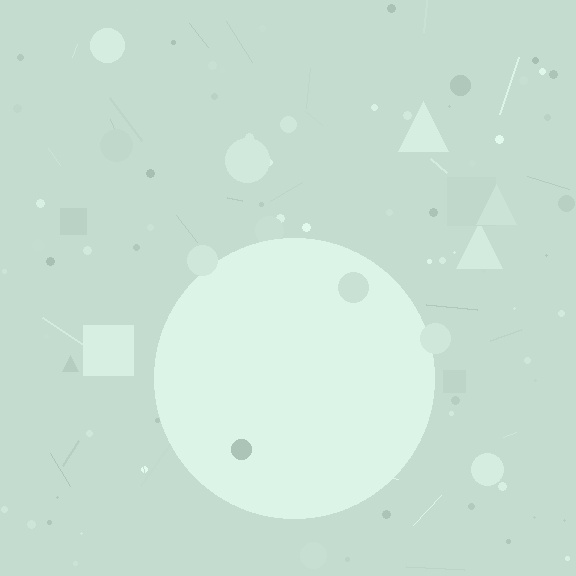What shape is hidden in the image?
A circle is hidden in the image.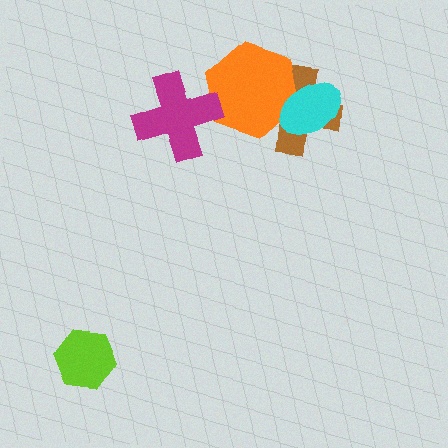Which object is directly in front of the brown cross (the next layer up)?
The orange hexagon is directly in front of the brown cross.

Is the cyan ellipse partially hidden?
No, no other shape covers it.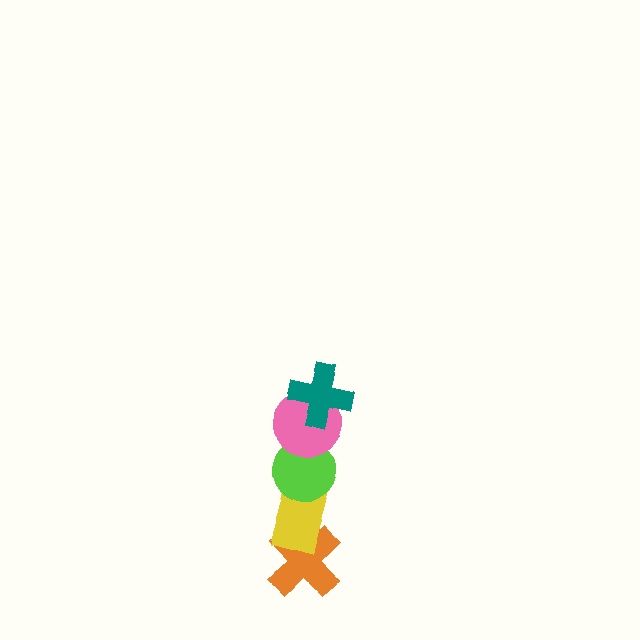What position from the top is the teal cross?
The teal cross is 1st from the top.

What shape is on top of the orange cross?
The yellow rectangle is on top of the orange cross.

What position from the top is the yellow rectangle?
The yellow rectangle is 4th from the top.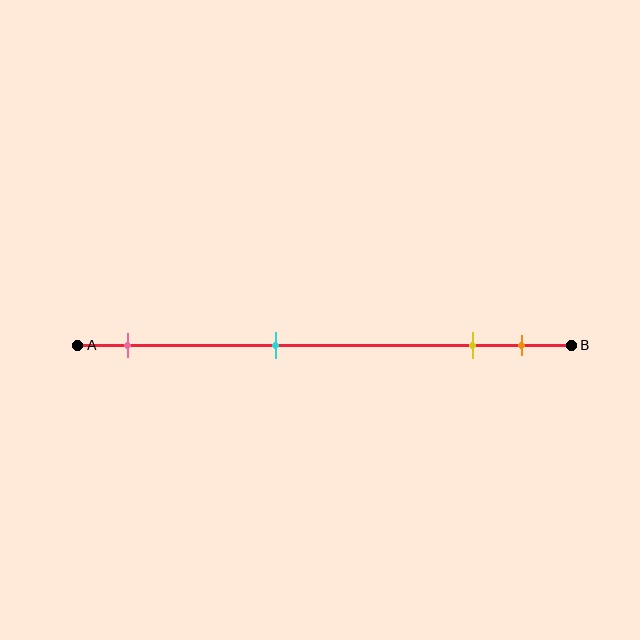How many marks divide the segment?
There are 4 marks dividing the segment.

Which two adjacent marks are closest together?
The yellow and orange marks are the closest adjacent pair.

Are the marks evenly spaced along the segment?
No, the marks are not evenly spaced.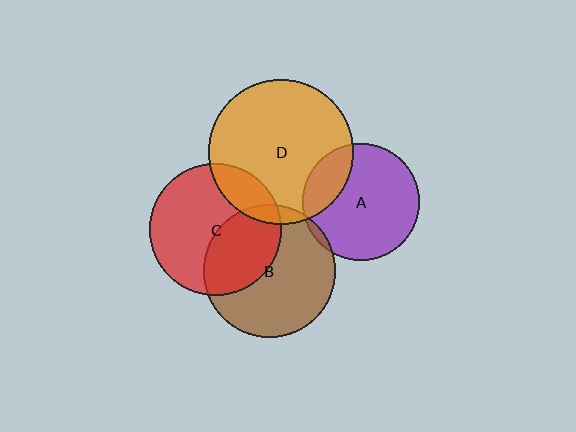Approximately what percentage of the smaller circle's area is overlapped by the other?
Approximately 5%.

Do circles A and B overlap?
Yes.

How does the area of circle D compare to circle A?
Approximately 1.5 times.